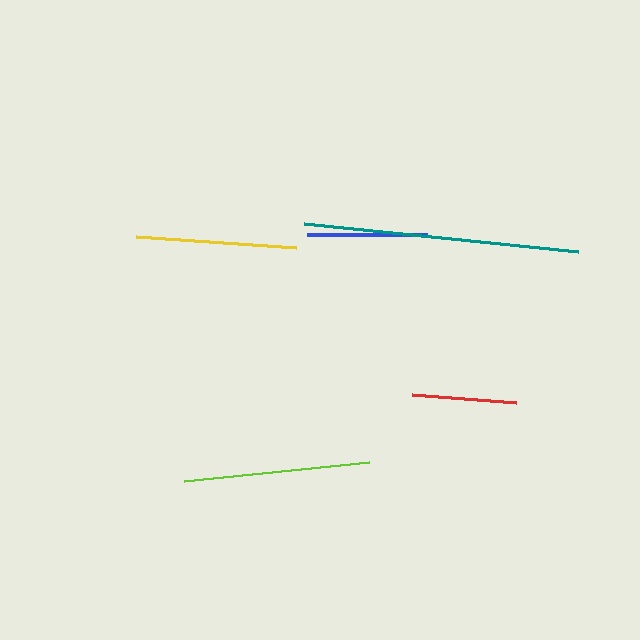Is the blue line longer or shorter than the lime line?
The lime line is longer than the blue line.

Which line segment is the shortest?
The red line is the shortest at approximately 104 pixels.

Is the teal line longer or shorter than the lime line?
The teal line is longer than the lime line.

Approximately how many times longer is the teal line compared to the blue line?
The teal line is approximately 2.3 times the length of the blue line.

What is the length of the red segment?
The red segment is approximately 104 pixels long.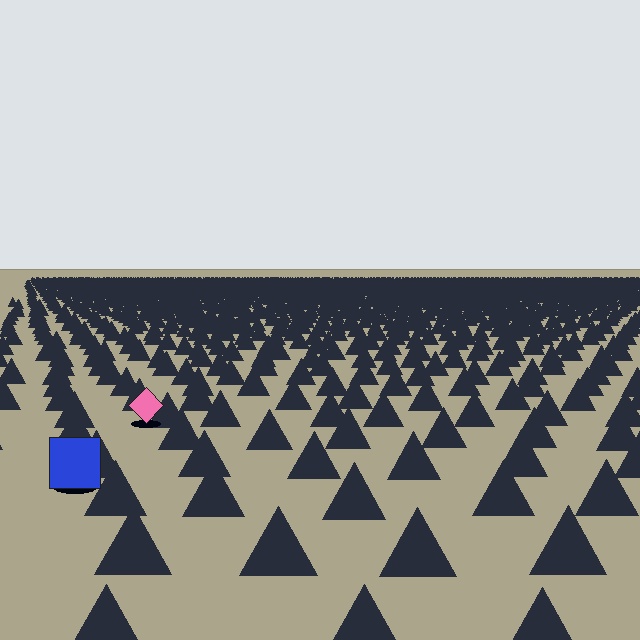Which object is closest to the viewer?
The blue square is closest. The texture marks near it are larger and more spread out.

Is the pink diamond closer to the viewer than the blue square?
No. The blue square is closer — you can tell from the texture gradient: the ground texture is coarser near it.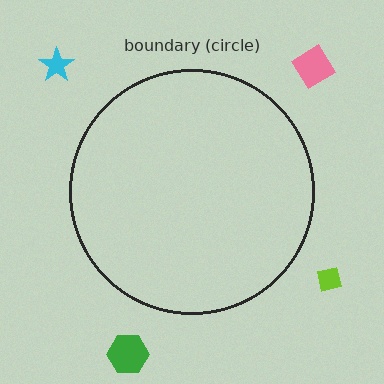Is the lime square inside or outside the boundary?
Outside.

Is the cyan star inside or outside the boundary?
Outside.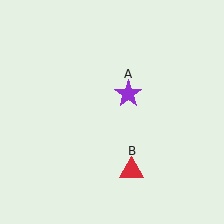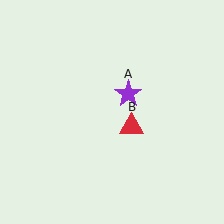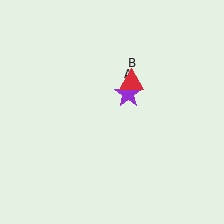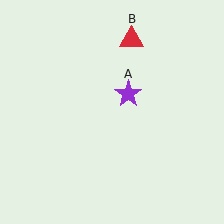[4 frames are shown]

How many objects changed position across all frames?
1 object changed position: red triangle (object B).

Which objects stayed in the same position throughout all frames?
Purple star (object A) remained stationary.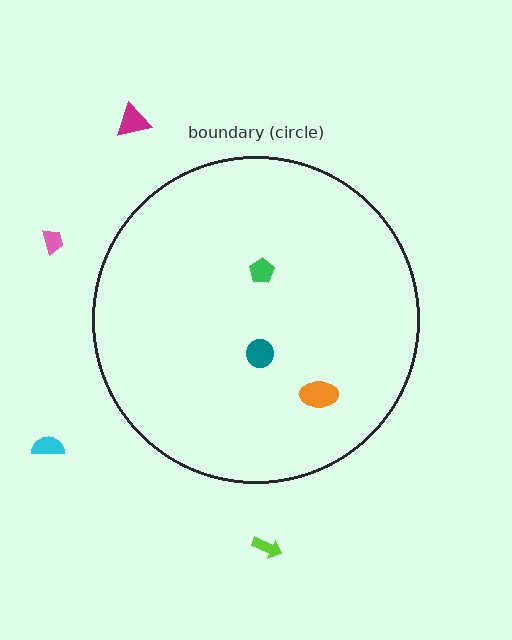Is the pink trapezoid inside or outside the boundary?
Outside.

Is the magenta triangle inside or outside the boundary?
Outside.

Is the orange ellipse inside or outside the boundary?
Inside.